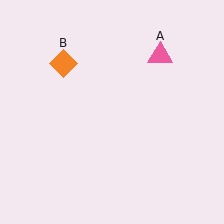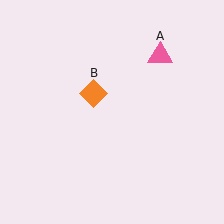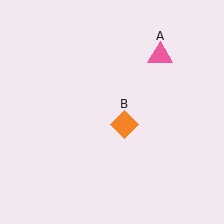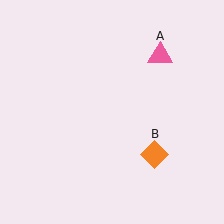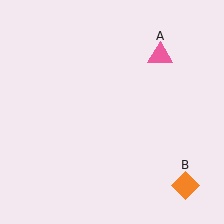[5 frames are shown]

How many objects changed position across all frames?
1 object changed position: orange diamond (object B).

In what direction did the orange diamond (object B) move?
The orange diamond (object B) moved down and to the right.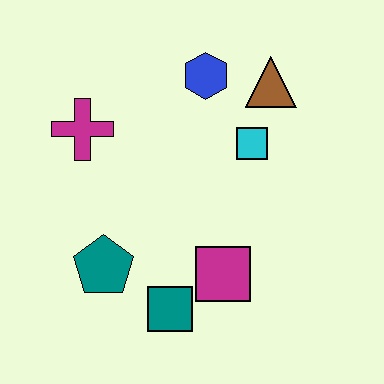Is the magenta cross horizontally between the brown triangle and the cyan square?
No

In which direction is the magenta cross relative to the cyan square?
The magenta cross is to the left of the cyan square.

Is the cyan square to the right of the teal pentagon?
Yes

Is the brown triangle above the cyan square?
Yes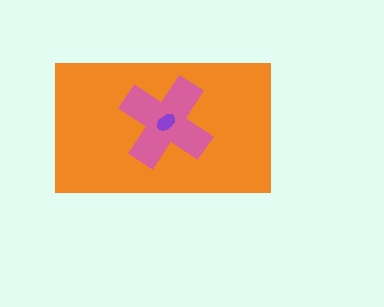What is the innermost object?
The purple ellipse.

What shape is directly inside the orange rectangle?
The pink cross.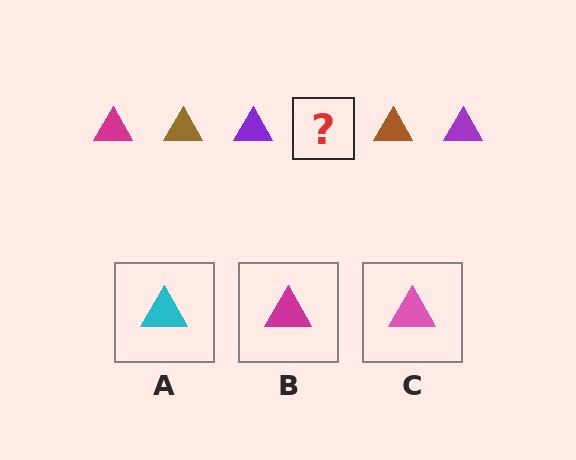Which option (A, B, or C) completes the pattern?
B.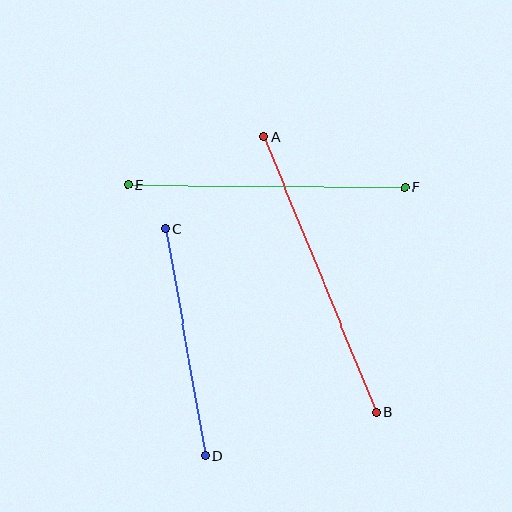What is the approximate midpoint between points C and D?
The midpoint is at approximately (185, 342) pixels.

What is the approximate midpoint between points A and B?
The midpoint is at approximately (320, 275) pixels.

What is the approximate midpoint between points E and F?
The midpoint is at approximately (266, 186) pixels.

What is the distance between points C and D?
The distance is approximately 230 pixels.